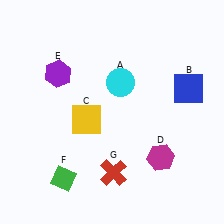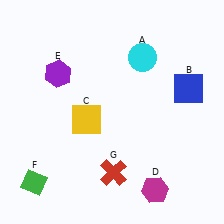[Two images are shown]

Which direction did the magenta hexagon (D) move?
The magenta hexagon (D) moved down.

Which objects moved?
The objects that moved are: the cyan circle (A), the magenta hexagon (D), the green diamond (F).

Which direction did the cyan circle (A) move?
The cyan circle (A) moved up.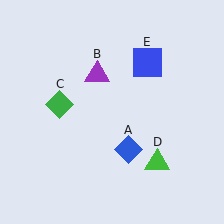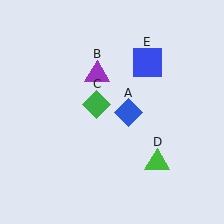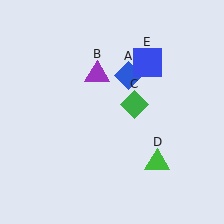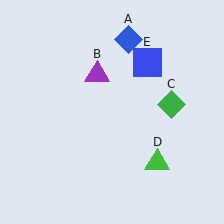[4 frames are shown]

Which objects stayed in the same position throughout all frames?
Purple triangle (object B) and green triangle (object D) and blue square (object E) remained stationary.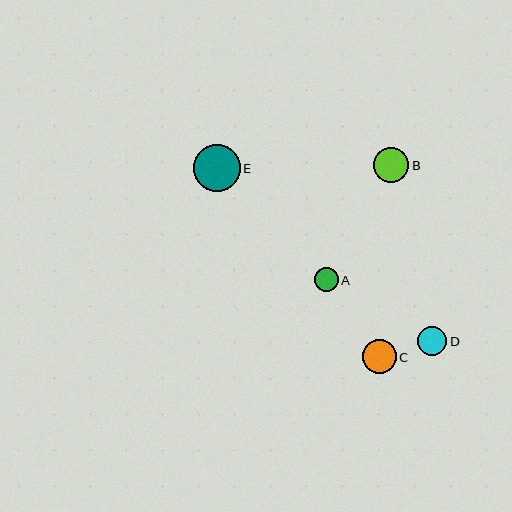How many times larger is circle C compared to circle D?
Circle C is approximately 1.2 times the size of circle D.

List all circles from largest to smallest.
From largest to smallest: E, B, C, D, A.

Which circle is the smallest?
Circle A is the smallest with a size of approximately 24 pixels.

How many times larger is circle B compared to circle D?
Circle B is approximately 1.2 times the size of circle D.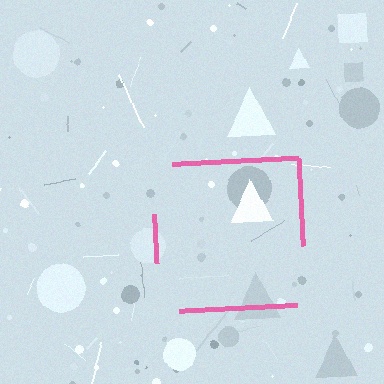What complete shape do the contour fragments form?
The contour fragments form a square.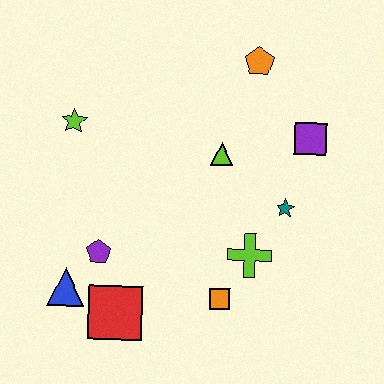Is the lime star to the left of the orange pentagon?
Yes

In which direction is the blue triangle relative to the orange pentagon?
The blue triangle is below the orange pentagon.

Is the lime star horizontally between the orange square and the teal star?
No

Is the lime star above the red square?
Yes